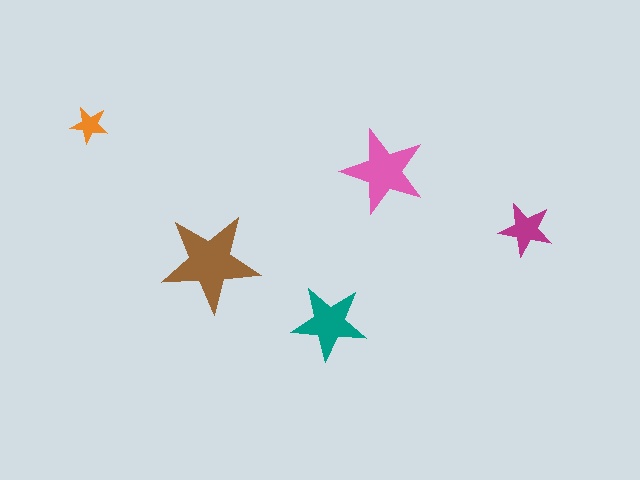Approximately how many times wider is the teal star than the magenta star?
About 1.5 times wider.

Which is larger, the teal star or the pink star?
The pink one.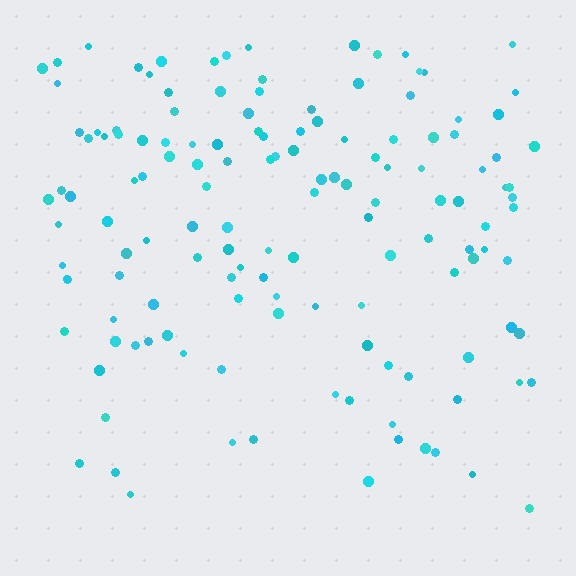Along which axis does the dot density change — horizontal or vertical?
Vertical.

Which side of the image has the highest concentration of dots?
The top.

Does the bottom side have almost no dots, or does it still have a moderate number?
Still a moderate number, just noticeably fewer than the top.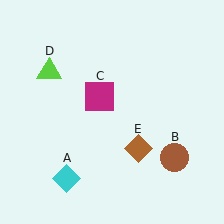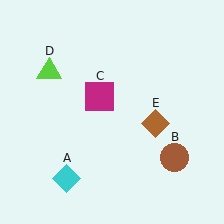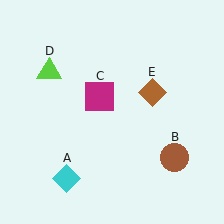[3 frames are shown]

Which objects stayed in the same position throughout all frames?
Cyan diamond (object A) and brown circle (object B) and magenta square (object C) and lime triangle (object D) remained stationary.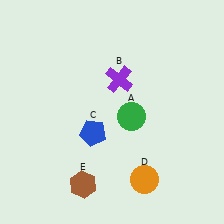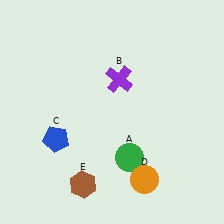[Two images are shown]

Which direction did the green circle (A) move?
The green circle (A) moved down.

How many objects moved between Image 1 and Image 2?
2 objects moved between the two images.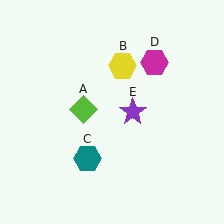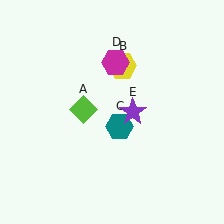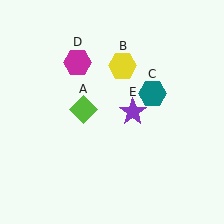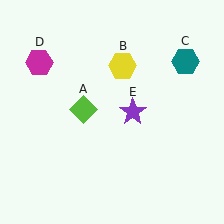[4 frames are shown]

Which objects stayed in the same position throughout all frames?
Lime diamond (object A) and yellow hexagon (object B) and purple star (object E) remained stationary.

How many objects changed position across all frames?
2 objects changed position: teal hexagon (object C), magenta hexagon (object D).